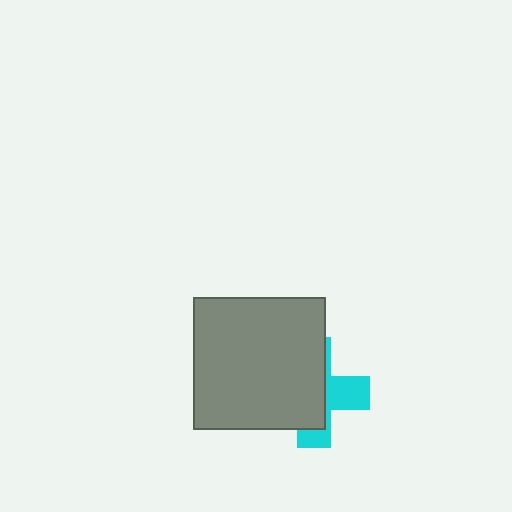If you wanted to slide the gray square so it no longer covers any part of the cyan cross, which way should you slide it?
Slide it left — that is the most direct way to separate the two shapes.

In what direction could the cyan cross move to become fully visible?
The cyan cross could move right. That would shift it out from behind the gray square entirely.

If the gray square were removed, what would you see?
You would see the complete cyan cross.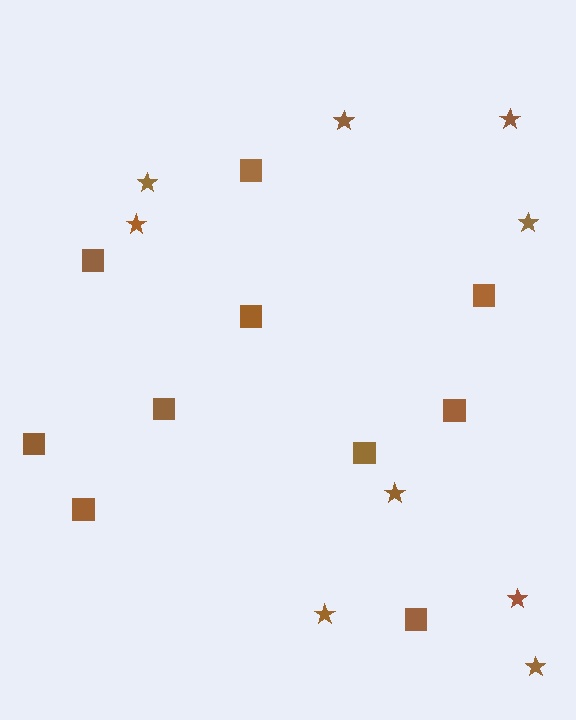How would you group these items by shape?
There are 2 groups: one group of squares (10) and one group of stars (9).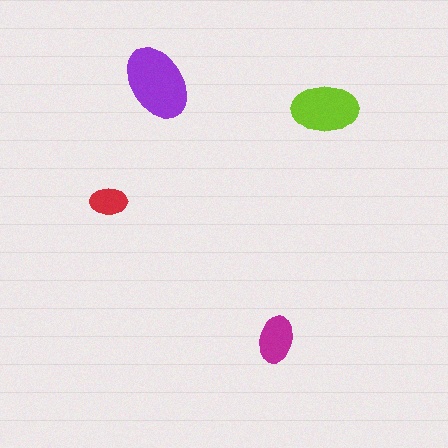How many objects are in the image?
There are 4 objects in the image.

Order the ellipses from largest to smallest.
the purple one, the lime one, the magenta one, the red one.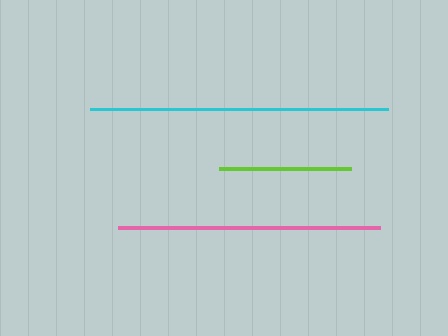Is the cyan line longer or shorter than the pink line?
The cyan line is longer than the pink line.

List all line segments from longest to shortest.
From longest to shortest: cyan, pink, lime.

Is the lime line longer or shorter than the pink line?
The pink line is longer than the lime line.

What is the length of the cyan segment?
The cyan segment is approximately 297 pixels long.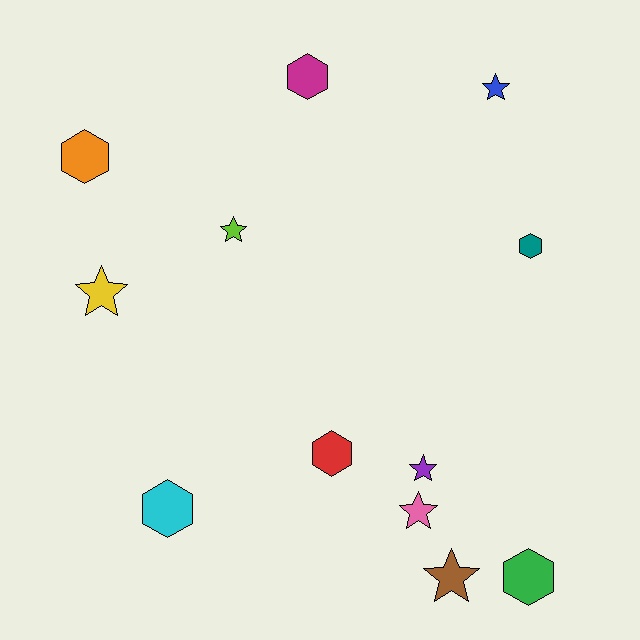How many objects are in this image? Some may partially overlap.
There are 12 objects.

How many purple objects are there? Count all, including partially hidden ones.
There is 1 purple object.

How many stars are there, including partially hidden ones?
There are 6 stars.